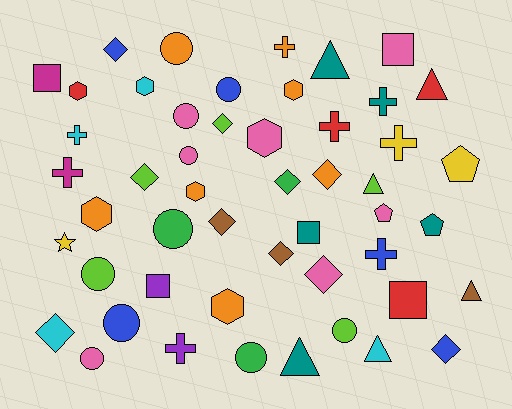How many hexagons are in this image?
There are 7 hexagons.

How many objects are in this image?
There are 50 objects.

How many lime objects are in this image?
There are 5 lime objects.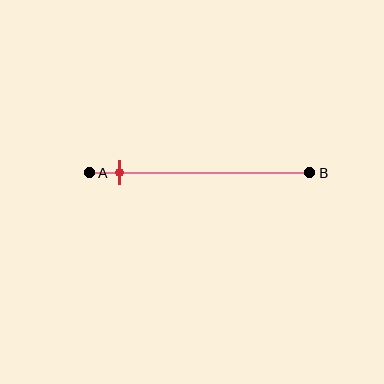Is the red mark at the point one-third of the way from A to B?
No, the mark is at about 15% from A, not at the 33% one-third point.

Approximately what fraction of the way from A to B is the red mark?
The red mark is approximately 15% of the way from A to B.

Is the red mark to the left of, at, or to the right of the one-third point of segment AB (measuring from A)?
The red mark is to the left of the one-third point of segment AB.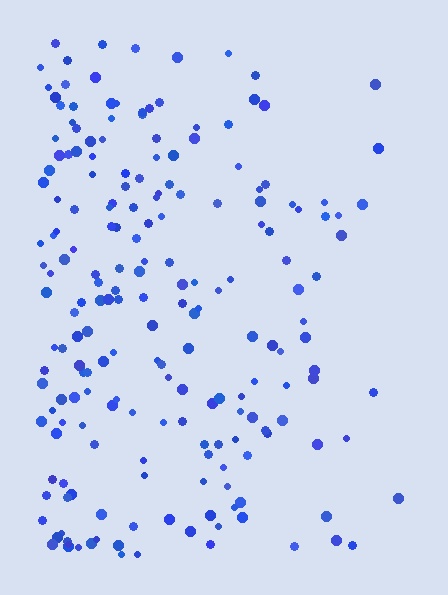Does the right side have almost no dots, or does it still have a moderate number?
Still a moderate number, just noticeably fewer than the left.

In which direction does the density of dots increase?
From right to left, with the left side densest.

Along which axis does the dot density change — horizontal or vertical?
Horizontal.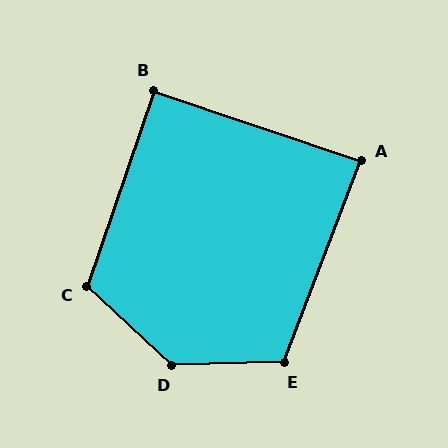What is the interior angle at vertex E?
Approximately 112 degrees (obtuse).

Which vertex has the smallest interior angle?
A, at approximately 88 degrees.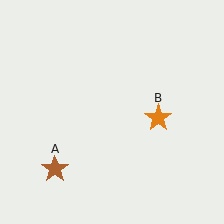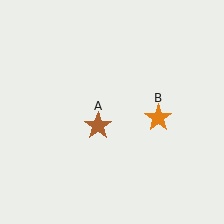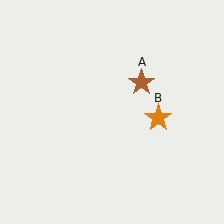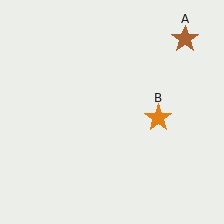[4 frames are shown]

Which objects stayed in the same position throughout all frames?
Orange star (object B) remained stationary.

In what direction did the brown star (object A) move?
The brown star (object A) moved up and to the right.